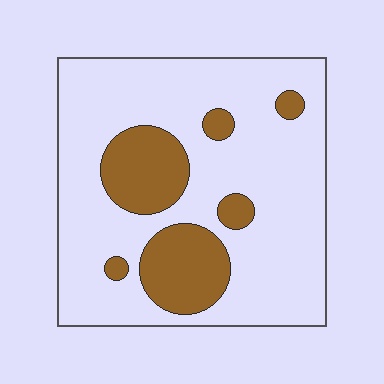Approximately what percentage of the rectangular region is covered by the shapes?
Approximately 20%.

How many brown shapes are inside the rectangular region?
6.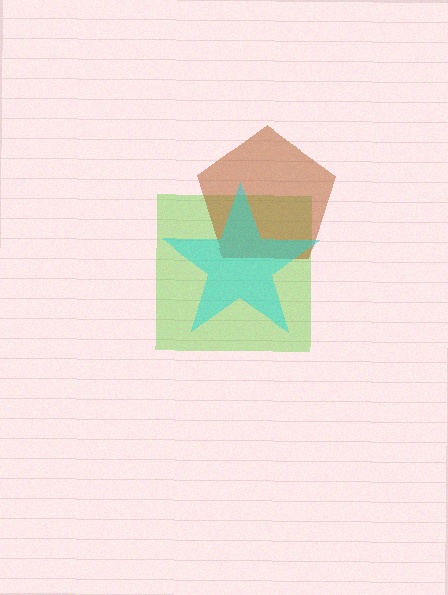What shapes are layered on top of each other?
The layered shapes are: a lime square, a brown pentagon, a cyan star.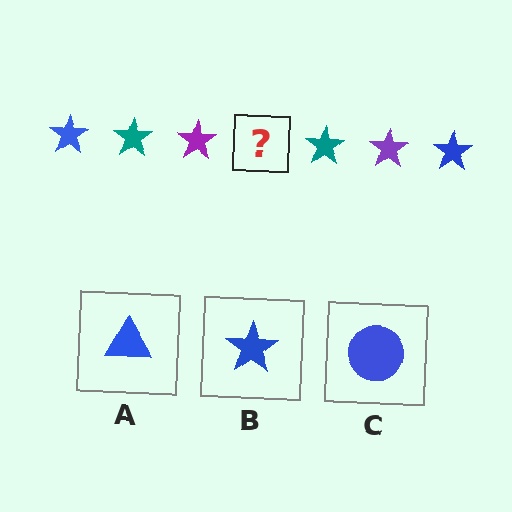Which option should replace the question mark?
Option B.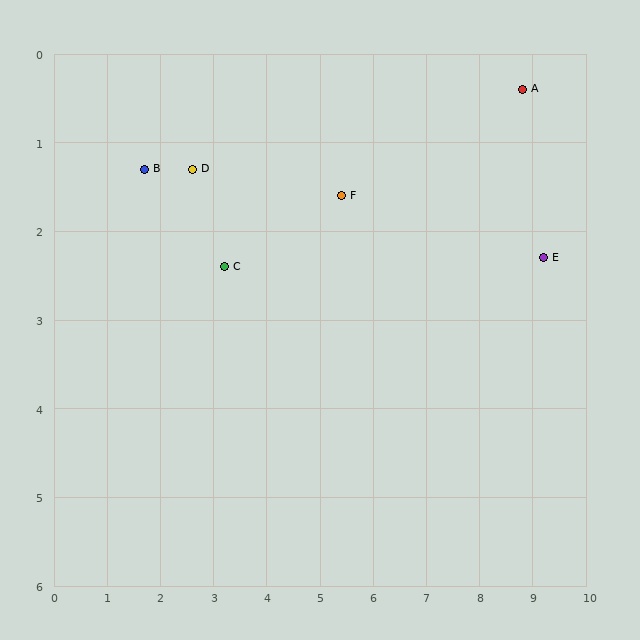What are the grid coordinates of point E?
Point E is at approximately (9.2, 2.3).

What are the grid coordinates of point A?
Point A is at approximately (8.8, 0.4).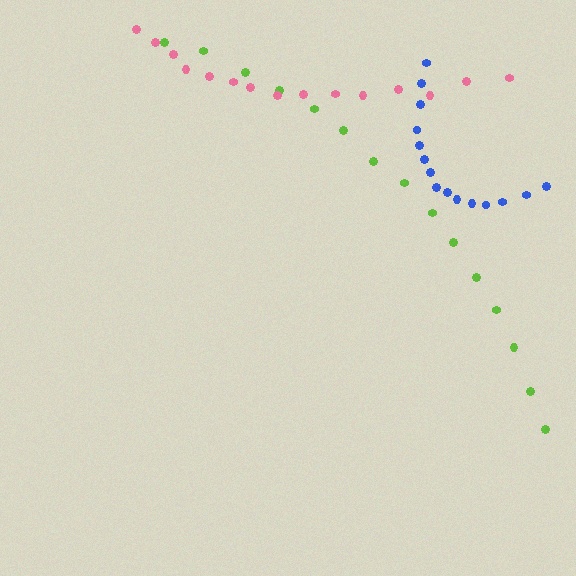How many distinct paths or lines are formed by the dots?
There are 3 distinct paths.